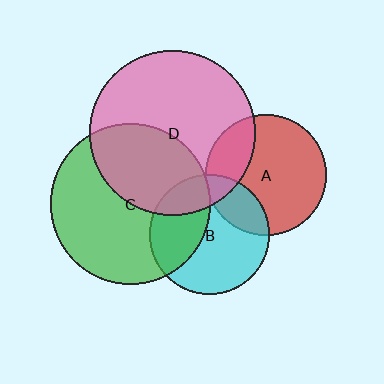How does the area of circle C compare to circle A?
Approximately 1.8 times.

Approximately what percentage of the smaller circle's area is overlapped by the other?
Approximately 40%.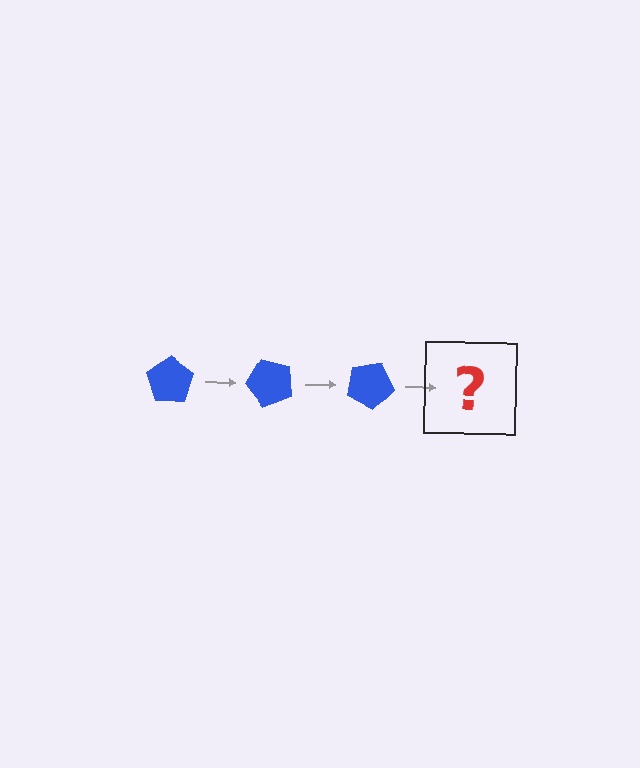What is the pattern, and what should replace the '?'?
The pattern is that the pentagon rotates 50 degrees each step. The '?' should be a blue pentagon rotated 150 degrees.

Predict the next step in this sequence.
The next step is a blue pentagon rotated 150 degrees.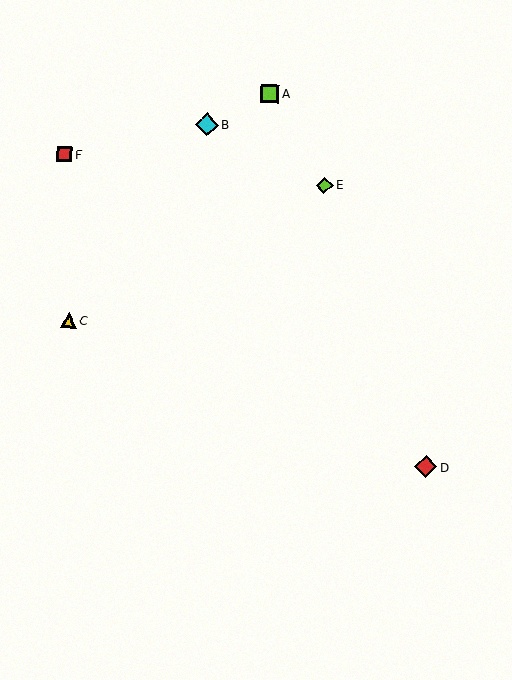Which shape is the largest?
The cyan diamond (labeled B) is the largest.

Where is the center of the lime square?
The center of the lime square is at (270, 94).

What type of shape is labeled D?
Shape D is a red diamond.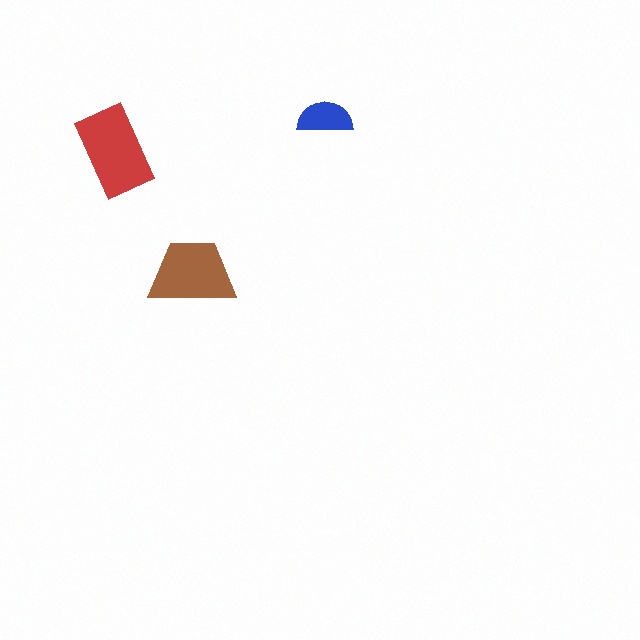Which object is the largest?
The red rectangle.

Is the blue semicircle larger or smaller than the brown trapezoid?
Smaller.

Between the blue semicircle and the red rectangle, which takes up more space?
The red rectangle.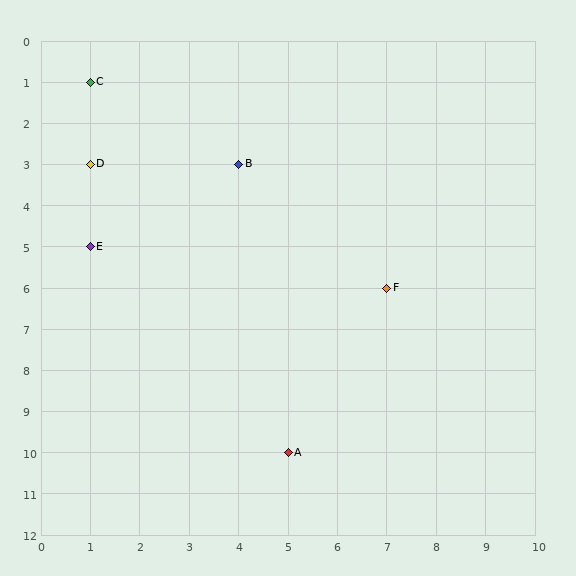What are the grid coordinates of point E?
Point E is at grid coordinates (1, 5).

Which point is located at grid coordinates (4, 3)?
Point B is at (4, 3).